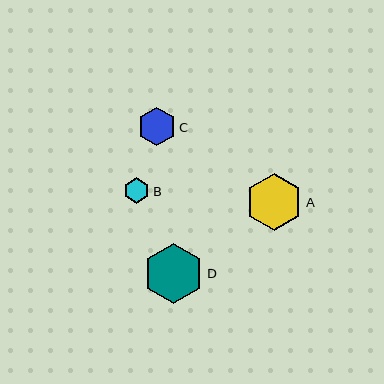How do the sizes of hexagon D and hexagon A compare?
Hexagon D and hexagon A are approximately the same size.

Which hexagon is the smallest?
Hexagon B is the smallest with a size of approximately 25 pixels.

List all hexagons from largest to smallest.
From largest to smallest: D, A, C, B.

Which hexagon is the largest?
Hexagon D is the largest with a size of approximately 60 pixels.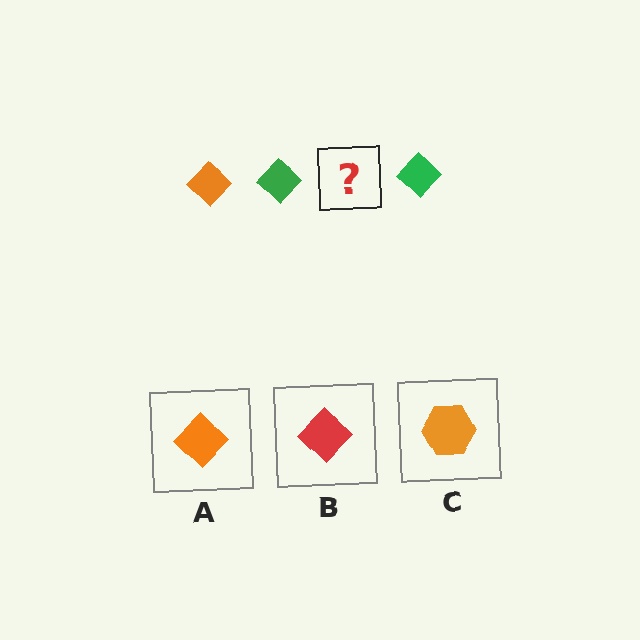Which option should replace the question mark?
Option A.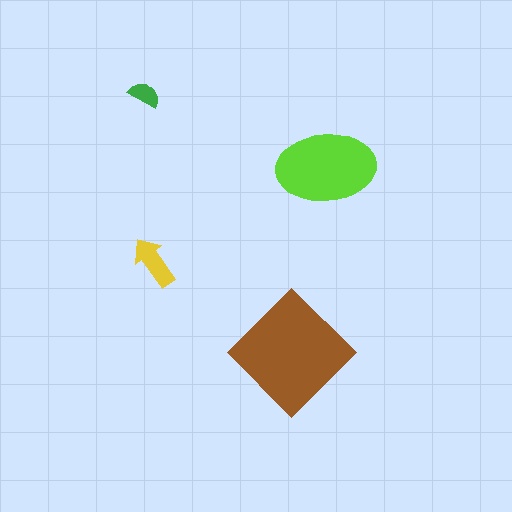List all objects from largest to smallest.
The brown diamond, the lime ellipse, the yellow arrow, the green semicircle.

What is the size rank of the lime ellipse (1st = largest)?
2nd.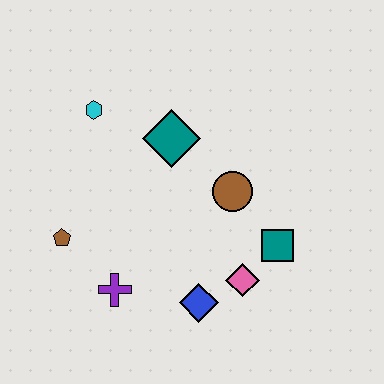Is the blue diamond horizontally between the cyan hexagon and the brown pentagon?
No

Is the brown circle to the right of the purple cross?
Yes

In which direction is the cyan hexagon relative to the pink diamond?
The cyan hexagon is above the pink diamond.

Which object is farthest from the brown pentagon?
The teal square is farthest from the brown pentagon.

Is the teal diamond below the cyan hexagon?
Yes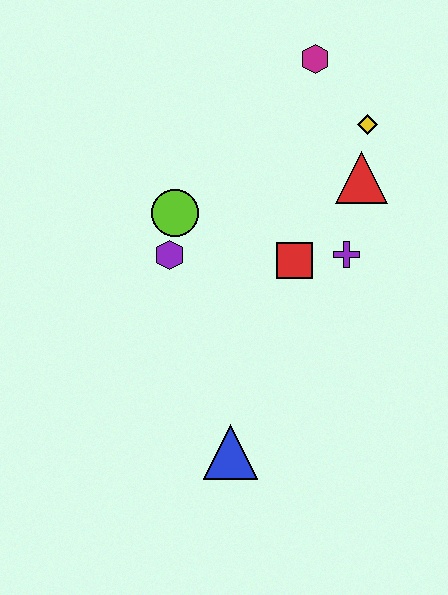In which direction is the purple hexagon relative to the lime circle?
The purple hexagon is below the lime circle.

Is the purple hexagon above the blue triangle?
Yes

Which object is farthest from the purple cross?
The blue triangle is farthest from the purple cross.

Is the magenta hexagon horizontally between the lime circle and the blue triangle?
No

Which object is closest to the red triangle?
The yellow diamond is closest to the red triangle.